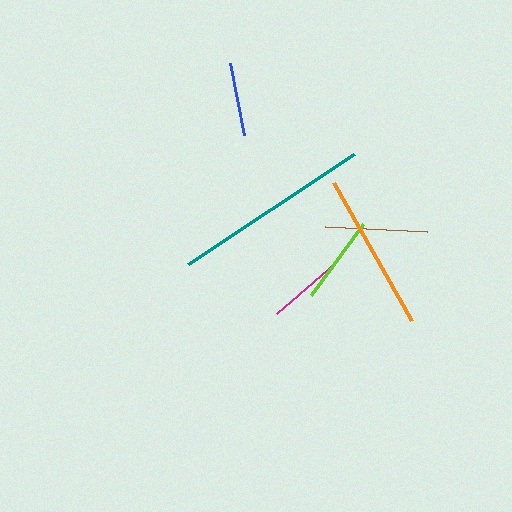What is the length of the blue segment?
The blue segment is approximately 73 pixels long.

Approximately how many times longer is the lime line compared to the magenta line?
The lime line is approximately 1.1 times the length of the magenta line.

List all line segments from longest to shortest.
From longest to shortest: teal, orange, brown, lime, magenta, blue.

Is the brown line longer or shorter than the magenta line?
The brown line is longer than the magenta line.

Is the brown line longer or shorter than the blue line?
The brown line is longer than the blue line.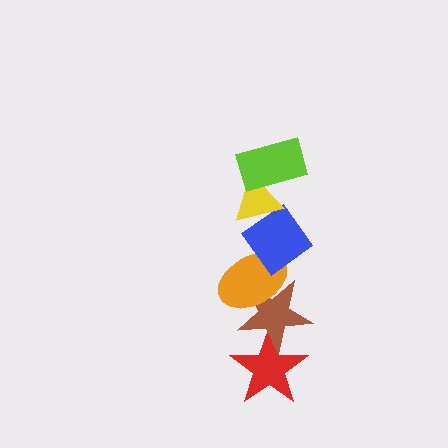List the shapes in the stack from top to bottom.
From top to bottom: the lime rectangle, the yellow triangle, the blue diamond, the orange ellipse, the brown star, the red star.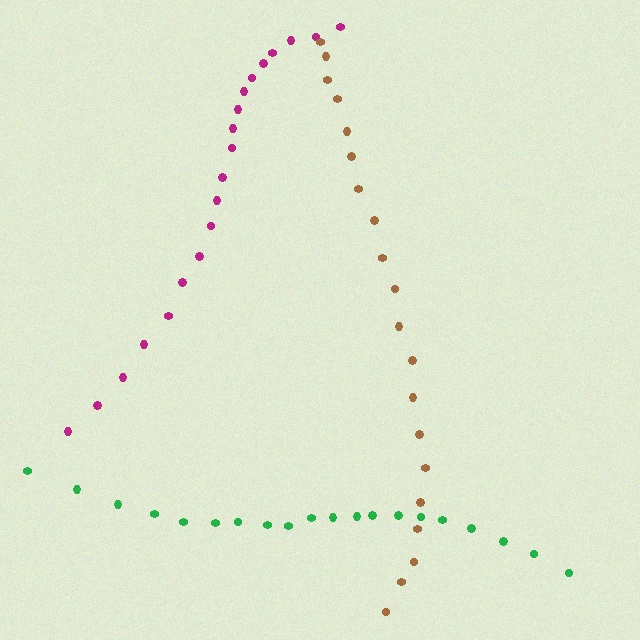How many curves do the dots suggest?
There are 3 distinct paths.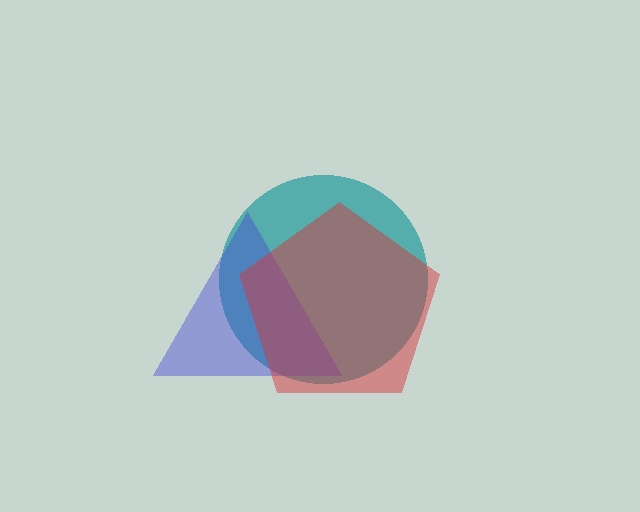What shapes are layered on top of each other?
The layered shapes are: a teal circle, a blue triangle, a red pentagon.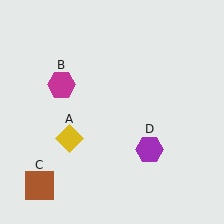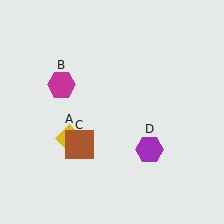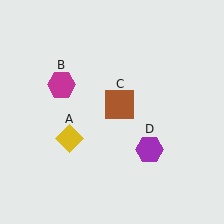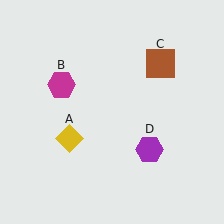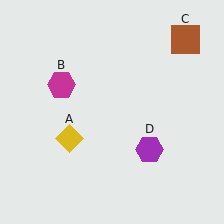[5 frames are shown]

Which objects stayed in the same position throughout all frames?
Yellow diamond (object A) and magenta hexagon (object B) and purple hexagon (object D) remained stationary.